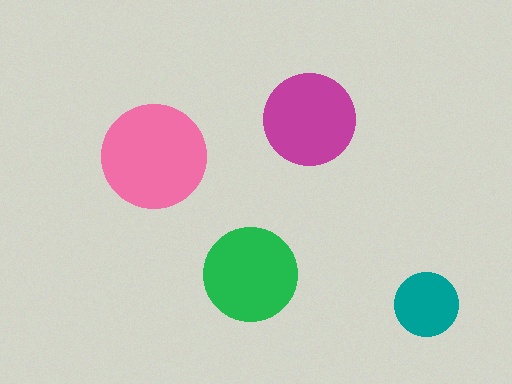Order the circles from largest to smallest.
the pink one, the green one, the magenta one, the teal one.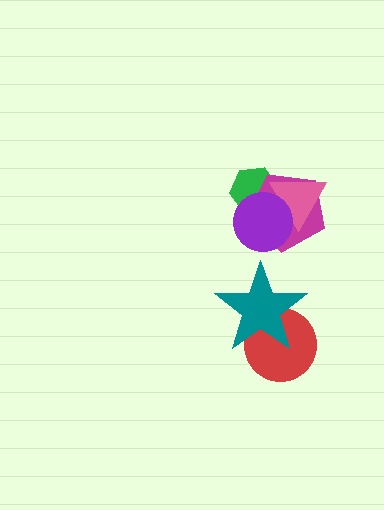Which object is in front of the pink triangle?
The purple circle is in front of the pink triangle.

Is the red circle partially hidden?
Yes, it is partially covered by another shape.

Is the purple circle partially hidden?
No, no other shape covers it.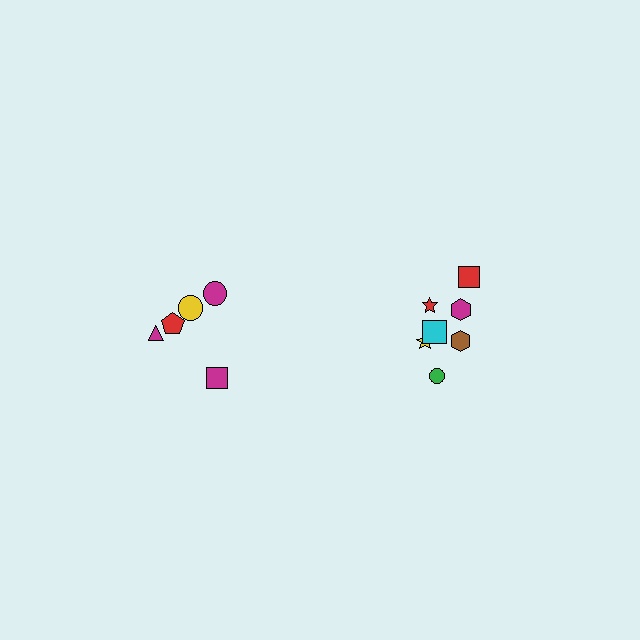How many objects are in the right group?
There are 7 objects.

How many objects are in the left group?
There are 5 objects.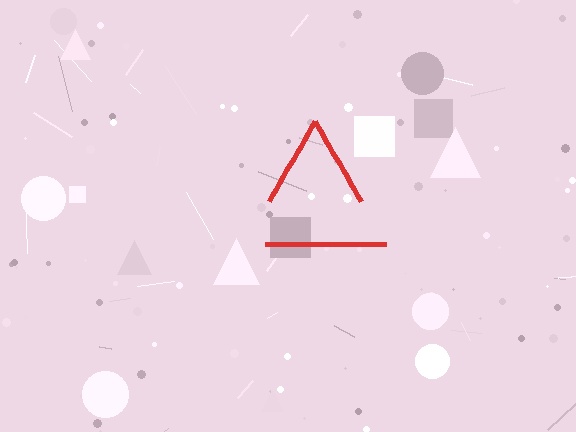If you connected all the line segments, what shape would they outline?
They would outline a triangle.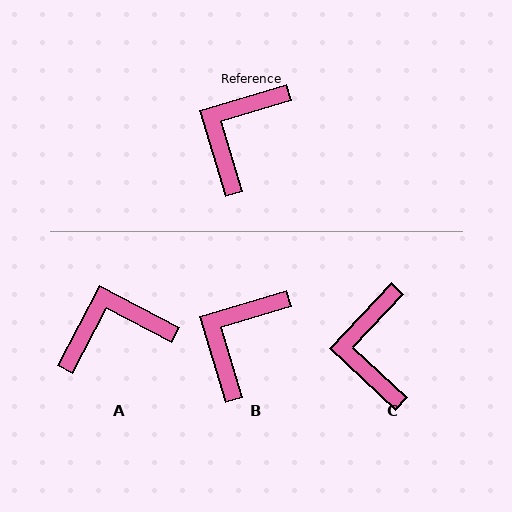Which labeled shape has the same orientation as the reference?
B.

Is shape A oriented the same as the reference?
No, it is off by about 45 degrees.